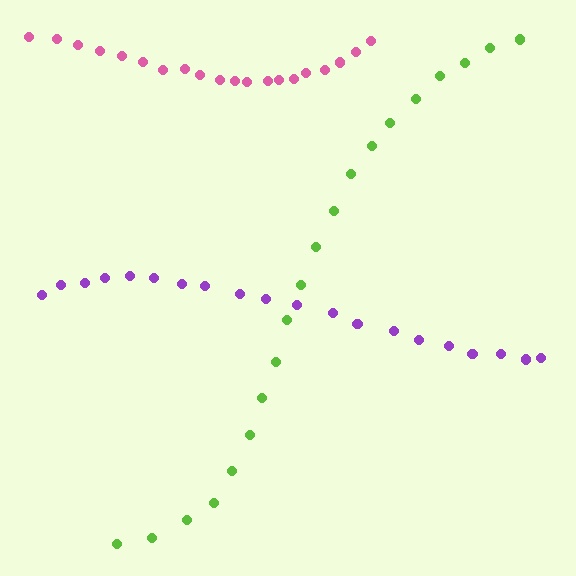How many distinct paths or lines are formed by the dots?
There are 3 distinct paths.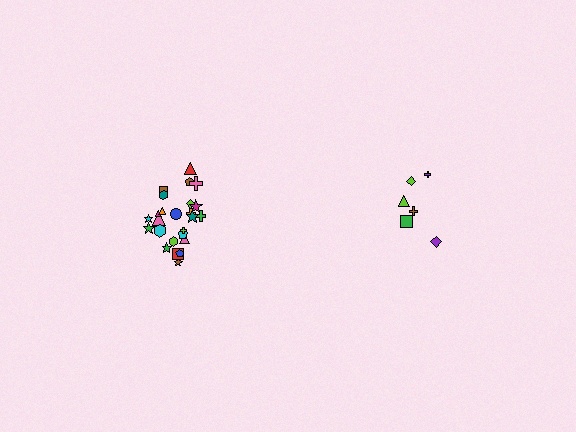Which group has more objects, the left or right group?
The left group.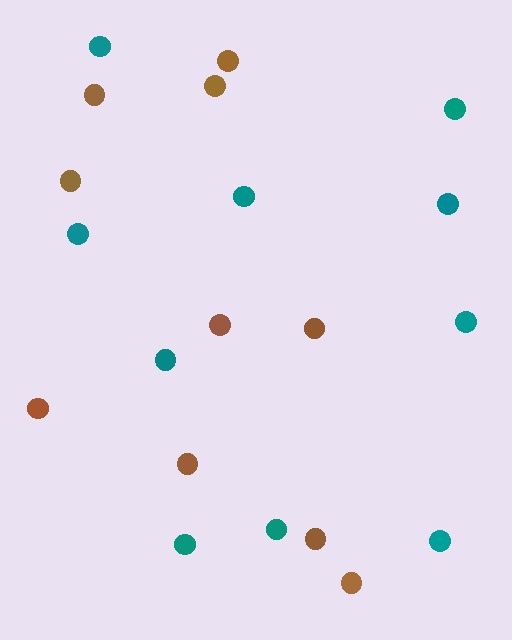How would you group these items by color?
There are 2 groups: one group of brown circles (10) and one group of teal circles (10).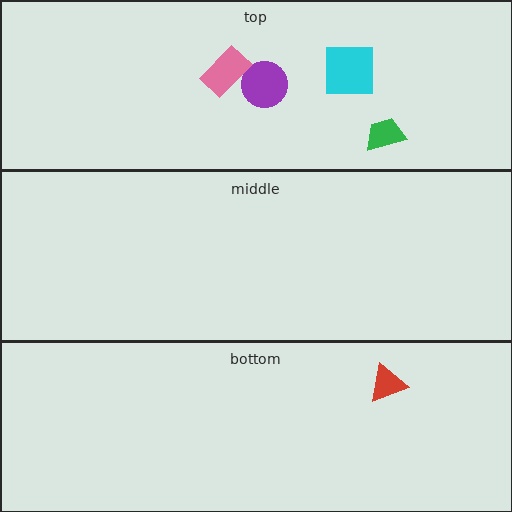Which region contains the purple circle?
The top region.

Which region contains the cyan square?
The top region.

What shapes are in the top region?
The cyan square, the green trapezoid, the purple circle, the pink rectangle.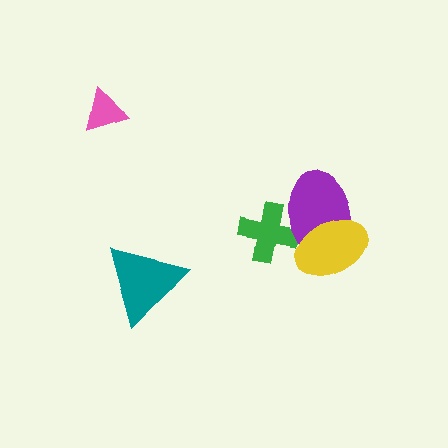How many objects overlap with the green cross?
1 object overlaps with the green cross.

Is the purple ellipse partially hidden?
Yes, it is partially covered by another shape.